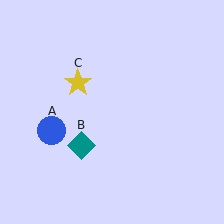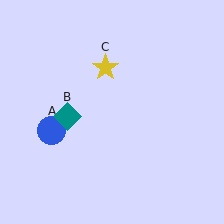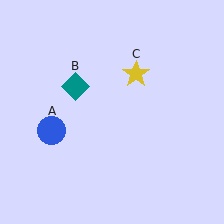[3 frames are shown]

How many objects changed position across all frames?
2 objects changed position: teal diamond (object B), yellow star (object C).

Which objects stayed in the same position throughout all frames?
Blue circle (object A) remained stationary.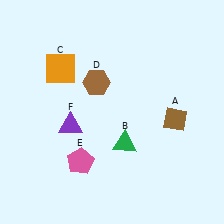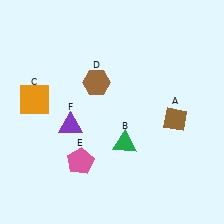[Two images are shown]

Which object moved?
The orange square (C) moved down.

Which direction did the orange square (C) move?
The orange square (C) moved down.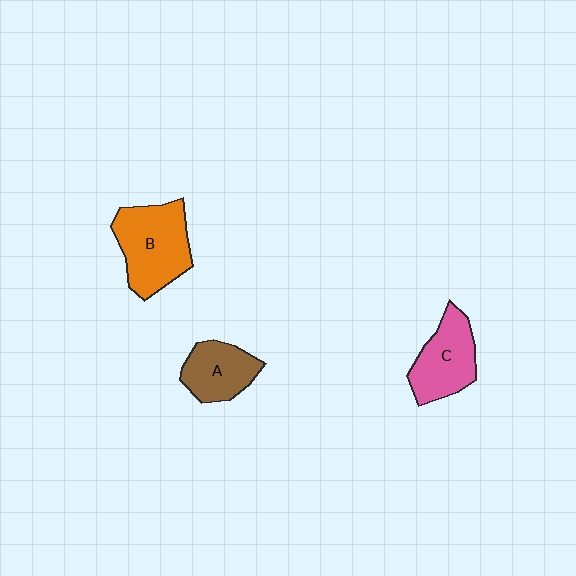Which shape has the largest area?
Shape B (orange).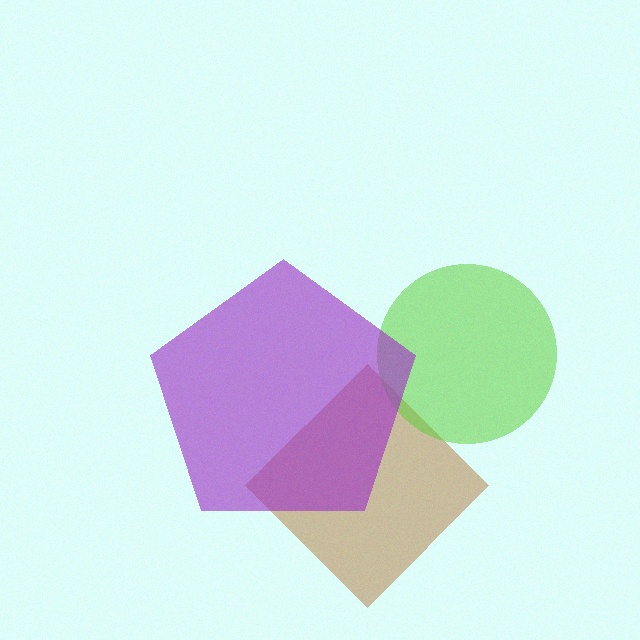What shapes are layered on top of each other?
The layered shapes are: a brown diamond, a lime circle, a purple pentagon.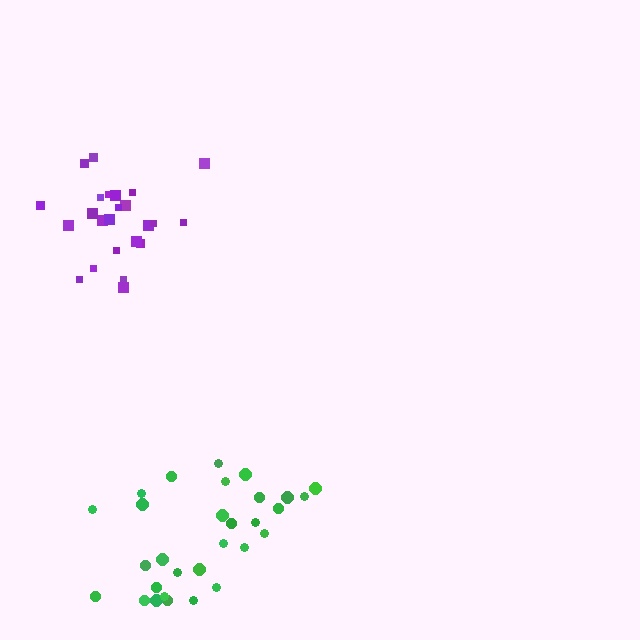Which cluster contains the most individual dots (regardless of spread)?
Green (30).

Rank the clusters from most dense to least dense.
purple, green.